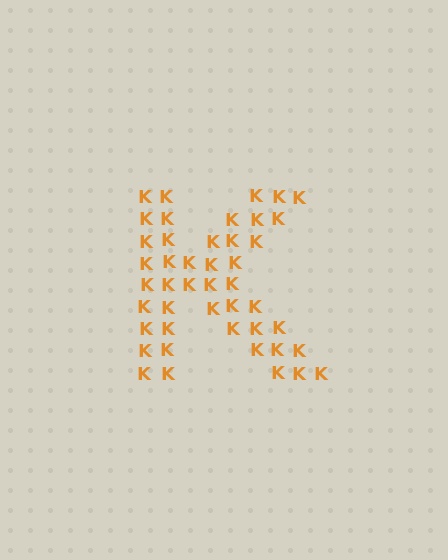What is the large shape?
The large shape is the letter K.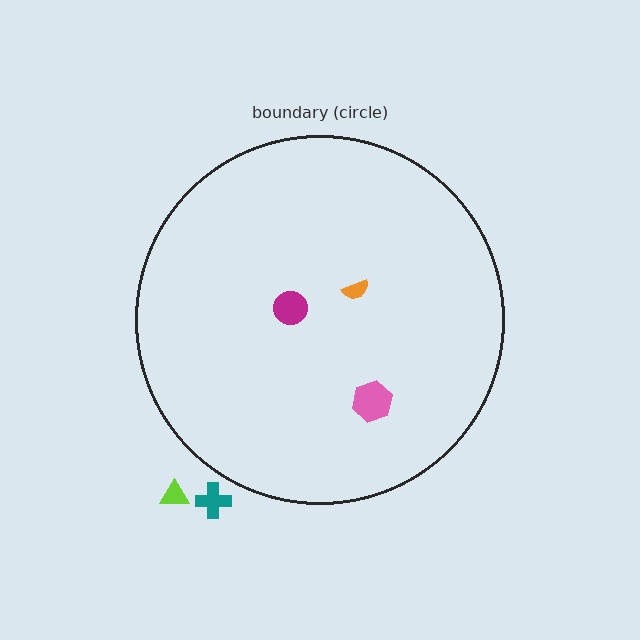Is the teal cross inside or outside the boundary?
Outside.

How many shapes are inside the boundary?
3 inside, 2 outside.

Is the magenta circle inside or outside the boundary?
Inside.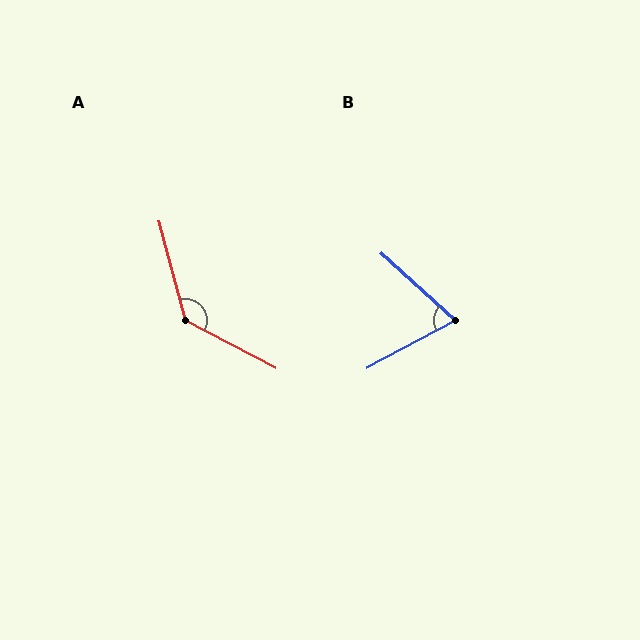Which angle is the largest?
A, at approximately 132 degrees.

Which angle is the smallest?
B, at approximately 70 degrees.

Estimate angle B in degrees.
Approximately 70 degrees.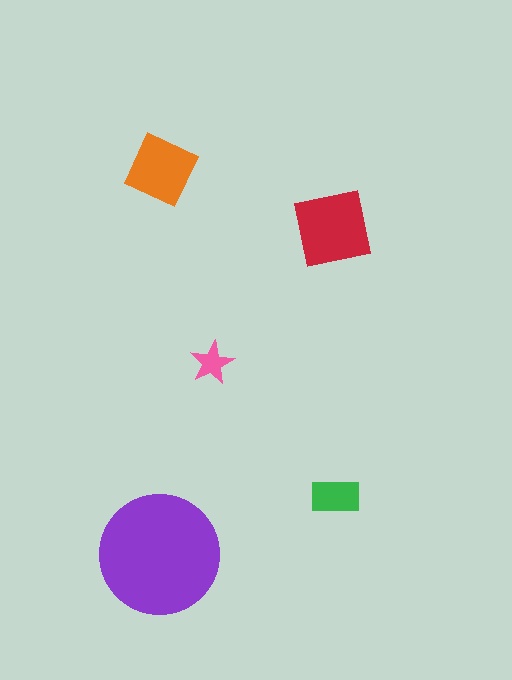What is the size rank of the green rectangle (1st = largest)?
4th.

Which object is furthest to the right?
The green rectangle is rightmost.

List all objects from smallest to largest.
The pink star, the green rectangle, the orange square, the red square, the purple circle.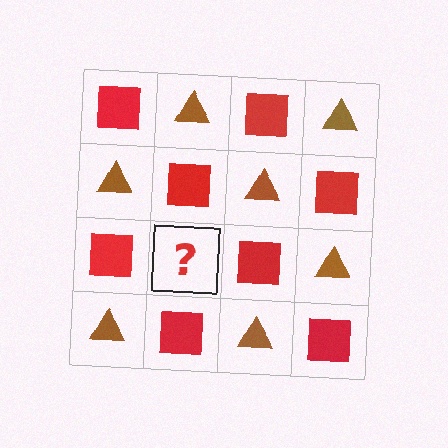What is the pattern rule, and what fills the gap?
The rule is that it alternates red square and brown triangle in a checkerboard pattern. The gap should be filled with a brown triangle.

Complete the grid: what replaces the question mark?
The question mark should be replaced with a brown triangle.